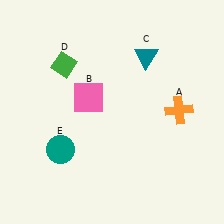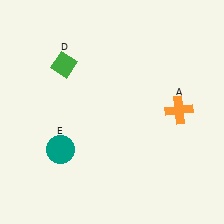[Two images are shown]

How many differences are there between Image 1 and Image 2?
There are 2 differences between the two images.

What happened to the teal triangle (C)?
The teal triangle (C) was removed in Image 2. It was in the top-right area of Image 1.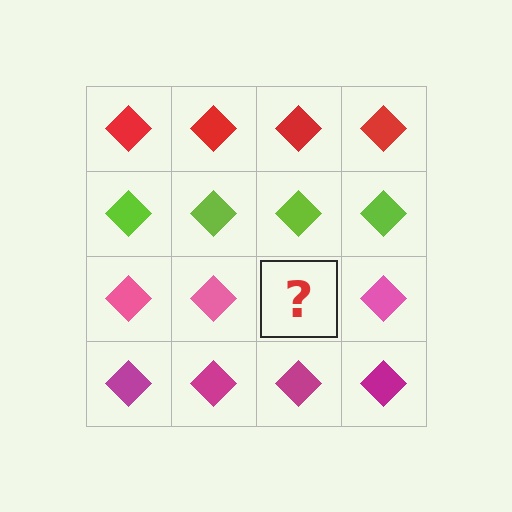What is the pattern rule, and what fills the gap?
The rule is that each row has a consistent color. The gap should be filled with a pink diamond.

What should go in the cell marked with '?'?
The missing cell should contain a pink diamond.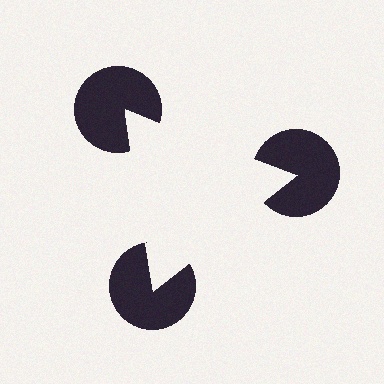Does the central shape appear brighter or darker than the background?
It typically appears slightly brighter than the background, even though no actual brightness change is drawn.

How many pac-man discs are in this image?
There are 3 — one at each vertex of the illusory triangle.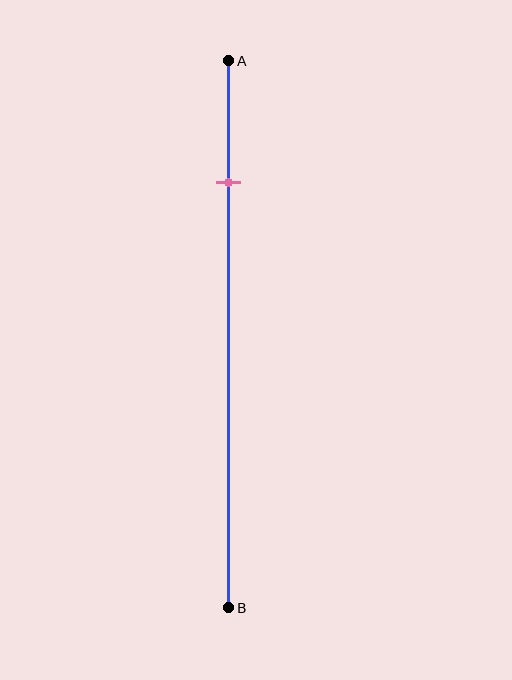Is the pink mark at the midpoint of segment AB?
No, the mark is at about 20% from A, not at the 50% midpoint.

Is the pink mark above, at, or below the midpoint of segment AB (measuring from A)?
The pink mark is above the midpoint of segment AB.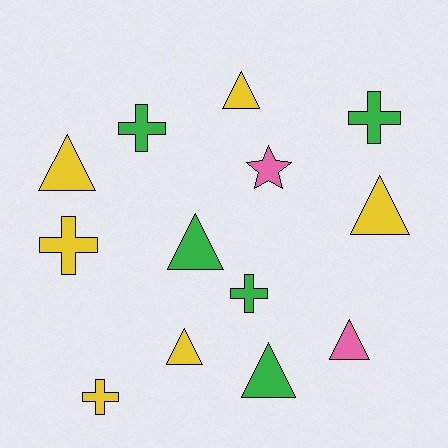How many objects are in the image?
There are 13 objects.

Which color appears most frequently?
Yellow, with 6 objects.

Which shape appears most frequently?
Triangle, with 7 objects.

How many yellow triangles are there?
There are 4 yellow triangles.